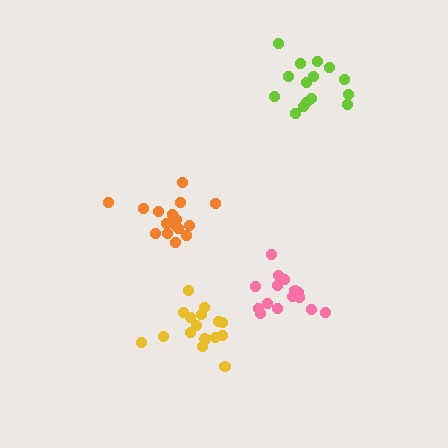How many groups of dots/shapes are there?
There are 4 groups.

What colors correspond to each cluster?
The clusters are colored: yellow, pink, lime, orange.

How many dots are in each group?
Group 1: 16 dots, Group 2: 15 dots, Group 3: 15 dots, Group 4: 16 dots (62 total).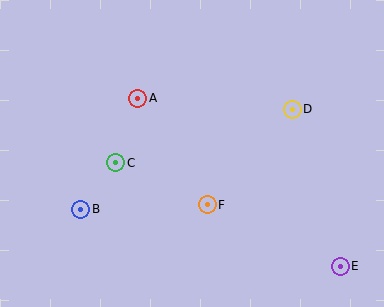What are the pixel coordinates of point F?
Point F is at (207, 205).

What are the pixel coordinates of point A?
Point A is at (138, 98).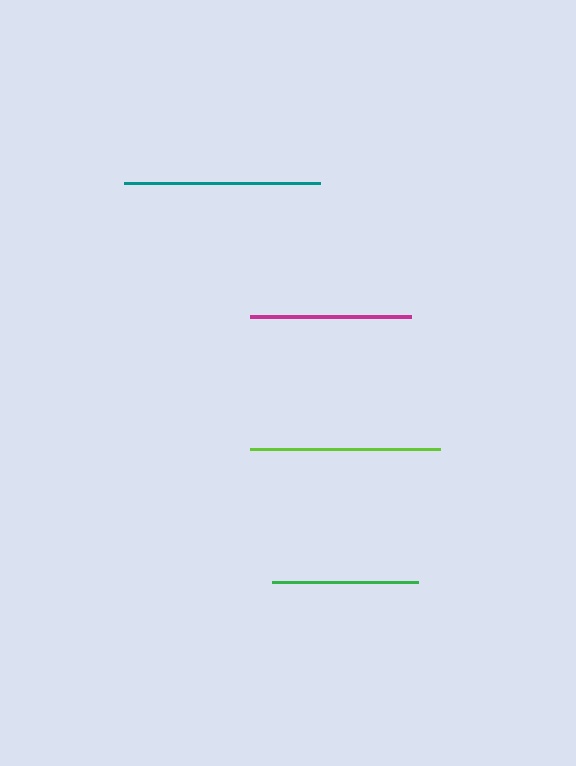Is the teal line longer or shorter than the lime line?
The teal line is longer than the lime line.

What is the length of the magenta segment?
The magenta segment is approximately 161 pixels long.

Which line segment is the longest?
The teal line is the longest at approximately 196 pixels.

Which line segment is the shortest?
The green line is the shortest at approximately 145 pixels.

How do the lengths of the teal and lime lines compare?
The teal and lime lines are approximately the same length.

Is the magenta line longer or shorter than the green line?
The magenta line is longer than the green line.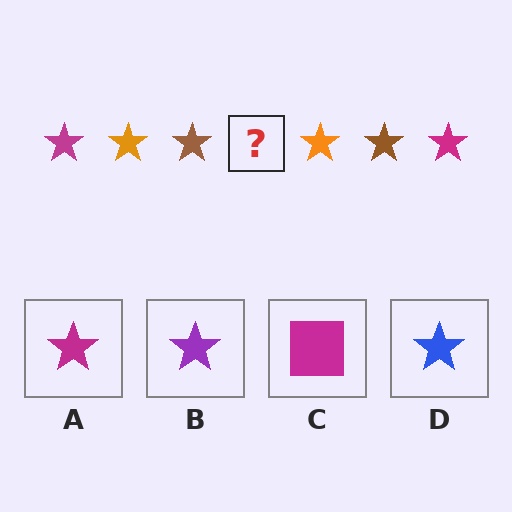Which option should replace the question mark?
Option A.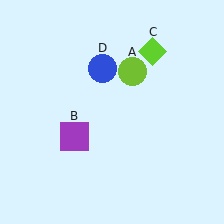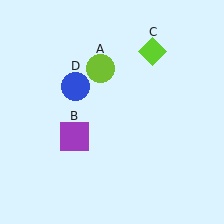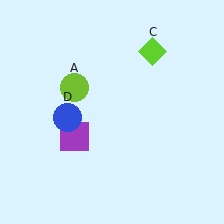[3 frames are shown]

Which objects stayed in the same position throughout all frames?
Purple square (object B) and lime diamond (object C) remained stationary.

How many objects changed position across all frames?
2 objects changed position: lime circle (object A), blue circle (object D).